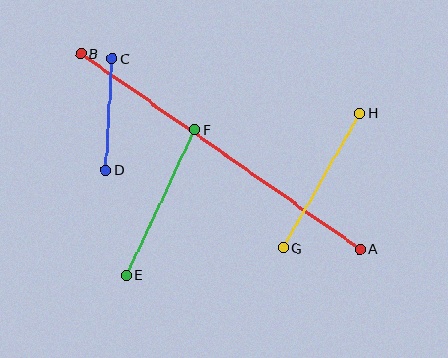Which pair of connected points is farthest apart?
Points A and B are farthest apart.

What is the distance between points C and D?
The distance is approximately 112 pixels.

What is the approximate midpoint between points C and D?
The midpoint is at approximately (109, 114) pixels.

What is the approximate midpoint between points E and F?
The midpoint is at approximately (160, 202) pixels.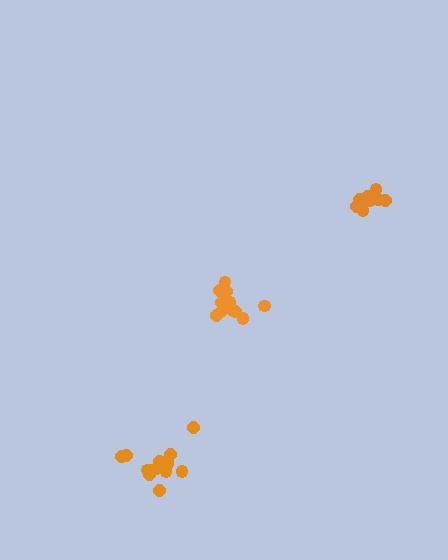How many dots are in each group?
Group 1: 11 dots, Group 2: 16 dots, Group 3: 13 dots (40 total).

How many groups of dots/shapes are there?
There are 3 groups.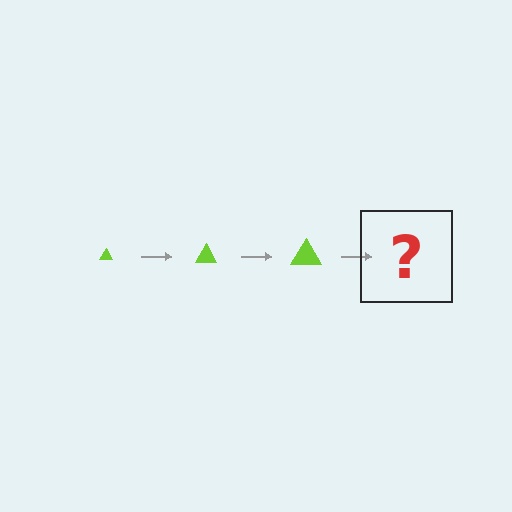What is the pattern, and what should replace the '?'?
The pattern is that the triangle gets progressively larger each step. The '?' should be a lime triangle, larger than the previous one.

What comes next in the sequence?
The next element should be a lime triangle, larger than the previous one.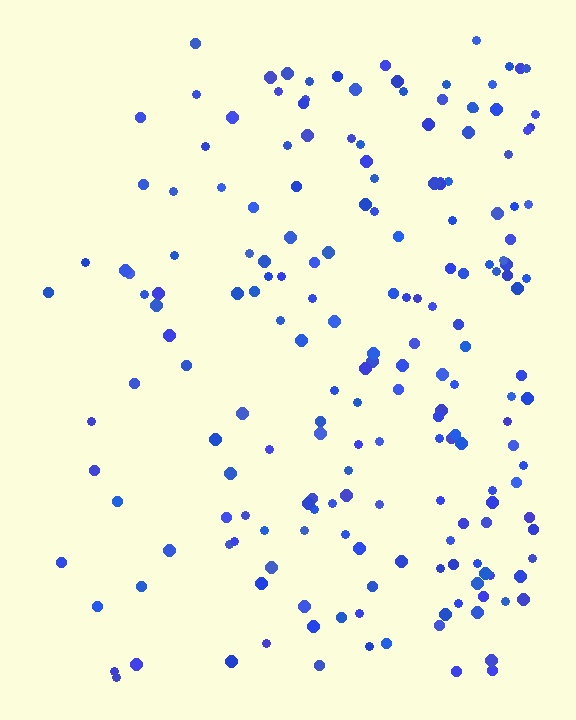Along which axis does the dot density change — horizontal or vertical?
Horizontal.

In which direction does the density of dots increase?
From left to right, with the right side densest.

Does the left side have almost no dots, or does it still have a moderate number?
Still a moderate number, just noticeably fewer than the right.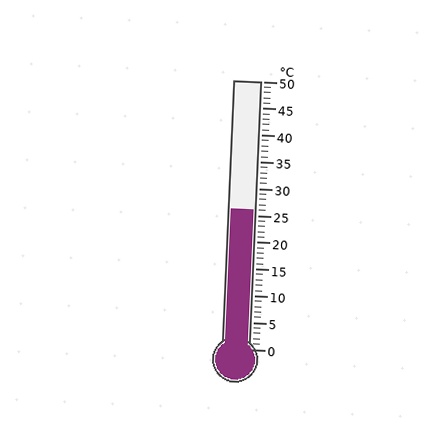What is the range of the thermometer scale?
The thermometer scale ranges from 0°C to 50°C.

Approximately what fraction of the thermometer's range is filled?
The thermometer is filled to approximately 50% of its range.